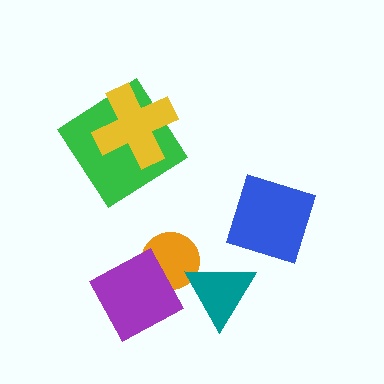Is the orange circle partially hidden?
Yes, it is partially covered by another shape.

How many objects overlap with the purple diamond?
1 object overlaps with the purple diamond.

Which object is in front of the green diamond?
The yellow cross is in front of the green diamond.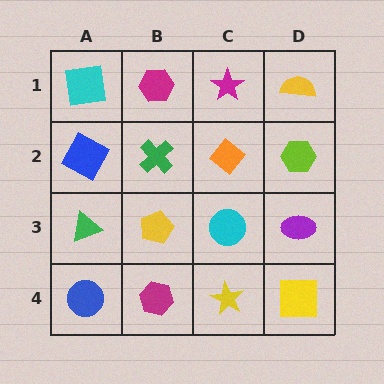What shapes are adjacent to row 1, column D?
A lime hexagon (row 2, column D), a magenta star (row 1, column C).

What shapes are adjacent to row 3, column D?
A lime hexagon (row 2, column D), a yellow square (row 4, column D), a cyan circle (row 3, column C).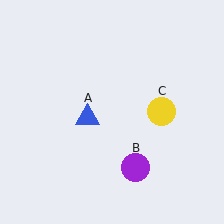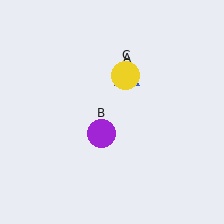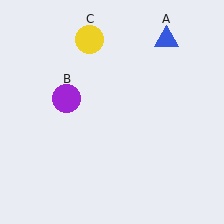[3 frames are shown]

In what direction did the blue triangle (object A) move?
The blue triangle (object A) moved up and to the right.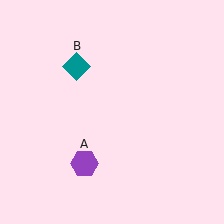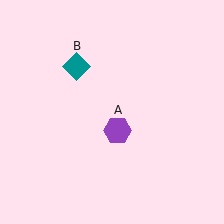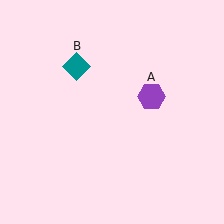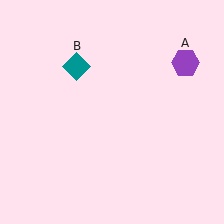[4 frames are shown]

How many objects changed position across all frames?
1 object changed position: purple hexagon (object A).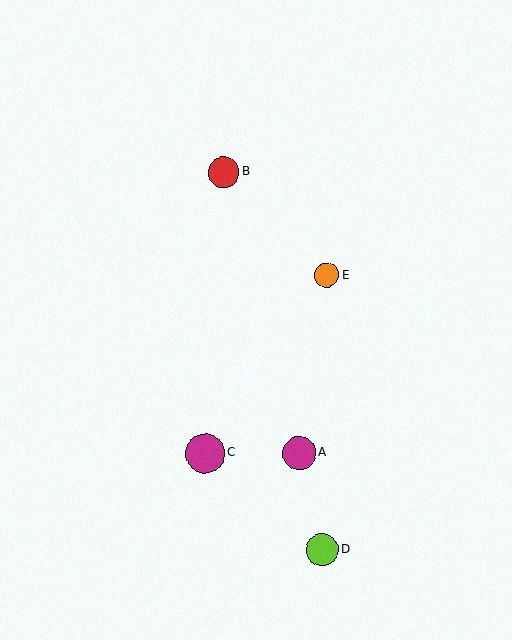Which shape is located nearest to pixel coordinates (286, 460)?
The magenta circle (labeled A) at (299, 453) is nearest to that location.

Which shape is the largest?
The magenta circle (labeled C) is the largest.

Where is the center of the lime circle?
The center of the lime circle is at (322, 550).